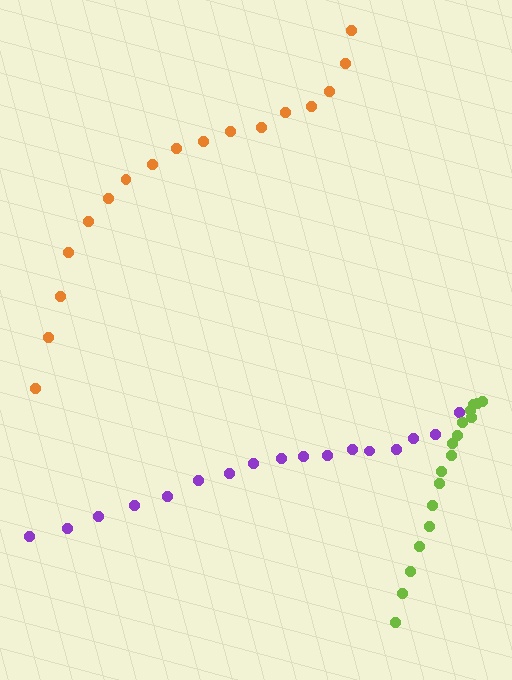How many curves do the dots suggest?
There are 3 distinct paths.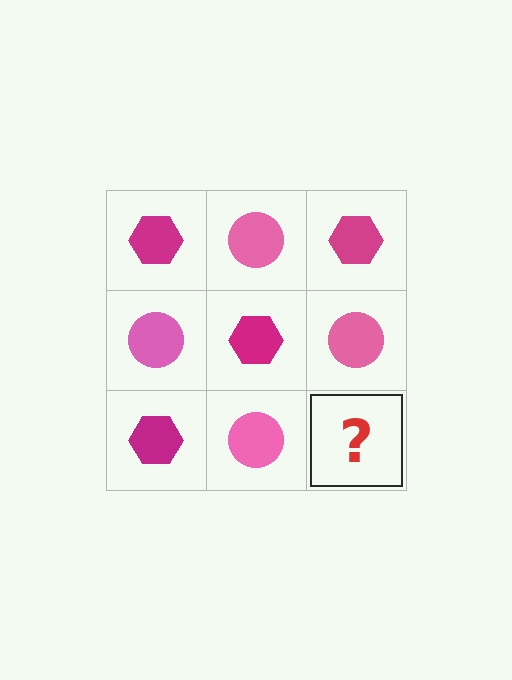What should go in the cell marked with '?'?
The missing cell should contain a magenta hexagon.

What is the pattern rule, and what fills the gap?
The rule is that it alternates magenta hexagon and pink circle in a checkerboard pattern. The gap should be filled with a magenta hexagon.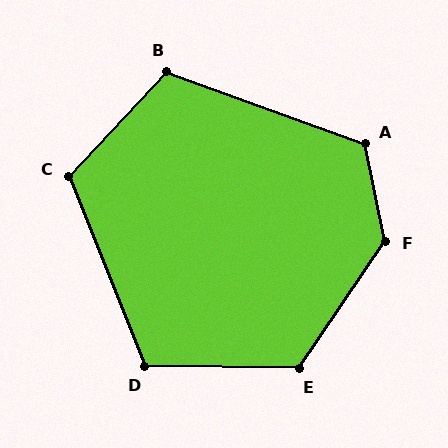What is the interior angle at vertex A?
Approximately 121 degrees (obtuse).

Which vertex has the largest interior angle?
F, at approximately 134 degrees.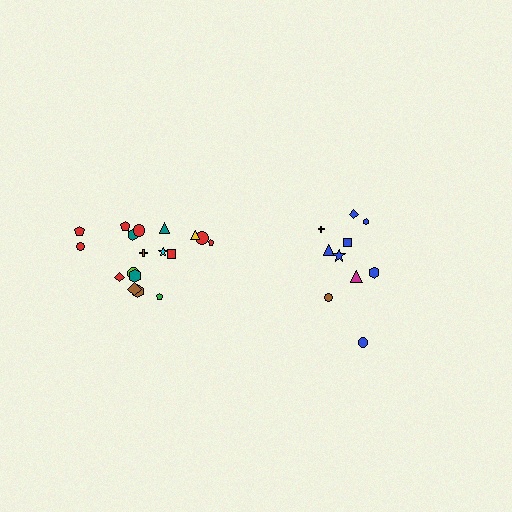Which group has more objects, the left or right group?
The left group.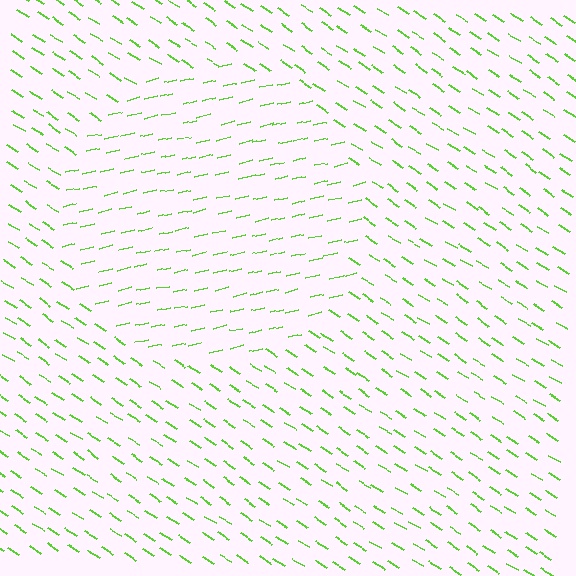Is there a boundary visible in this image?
Yes, there is a texture boundary formed by a change in line orientation.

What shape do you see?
I see a circle.